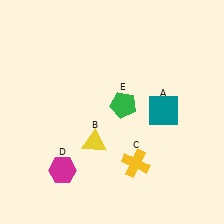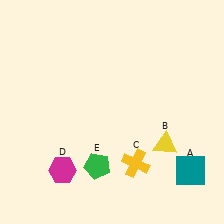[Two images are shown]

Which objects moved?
The objects that moved are: the teal square (A), the yellow triangle (B), the green pentagon (E).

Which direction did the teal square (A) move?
The teal square (A) moved down.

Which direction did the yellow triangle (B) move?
The yellow triangle (B) moved right.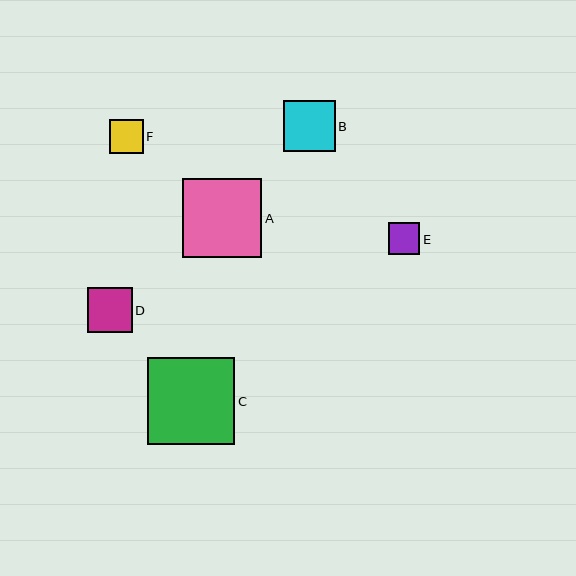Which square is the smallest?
Square E is the smallest with a size of approximately 32 pixels.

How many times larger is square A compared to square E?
Square A is approximately 2.5 times the size of square E.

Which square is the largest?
Square C is the largest with a size of approximately 87 pixels.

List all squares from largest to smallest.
From largest to smallest: C, A, B, D, F, E.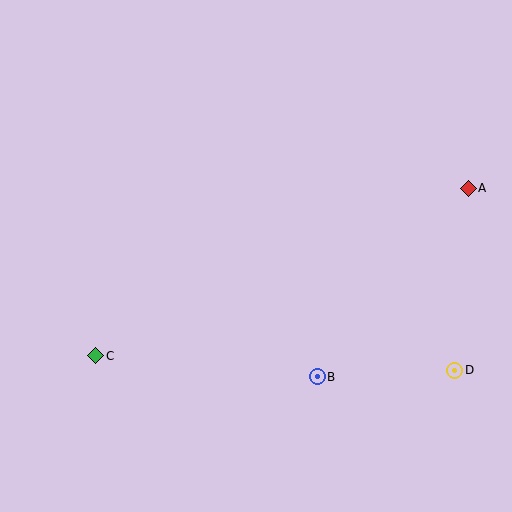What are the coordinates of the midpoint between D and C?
The midpoint between D and C is at (275, 363).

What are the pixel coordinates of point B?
Point B is at (317, 377).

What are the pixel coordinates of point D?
Point D is at (455, 370).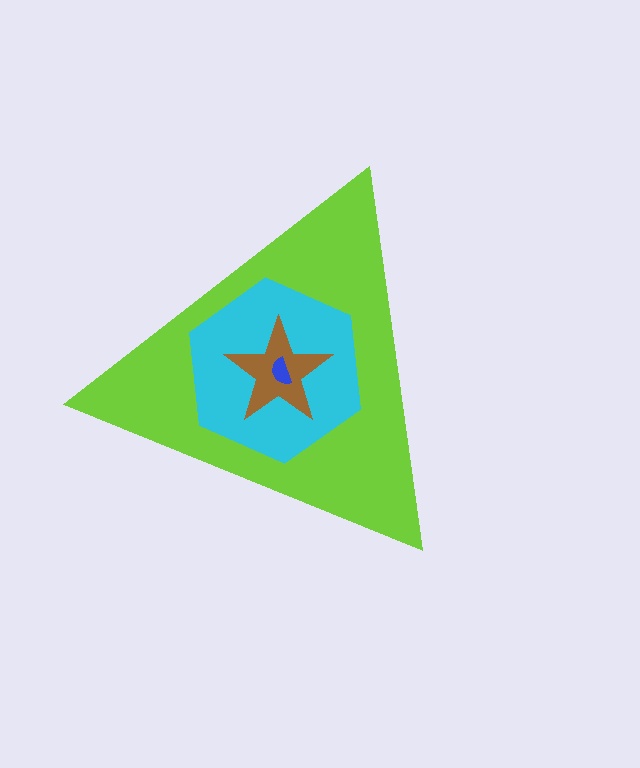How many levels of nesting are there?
4.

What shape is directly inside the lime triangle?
The cyan hexagon.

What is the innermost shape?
The blue semicircle.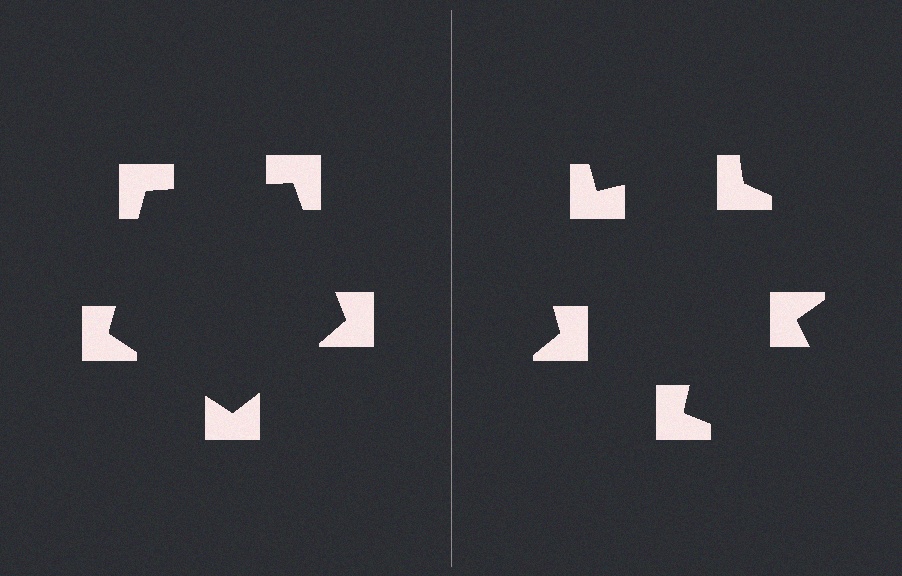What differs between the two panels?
The notched squares are positioned identically on both sides; only the wedge orientations differ. On the left they align to a pentagon; on the right they are misaligned.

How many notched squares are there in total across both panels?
10 — 5 on each side.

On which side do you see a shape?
An illusory pentagon appears on the left side. On the right side the wedge cuts are rotated, so no coherent shape forms.